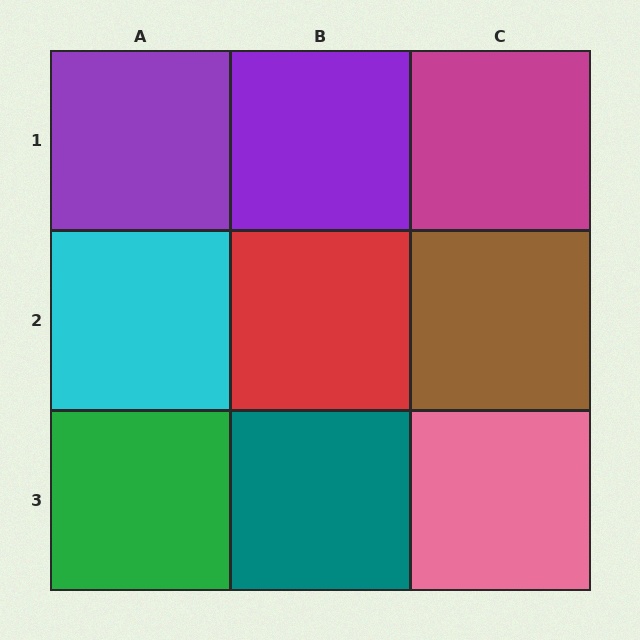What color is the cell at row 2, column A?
Cyan.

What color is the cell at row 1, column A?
Purple.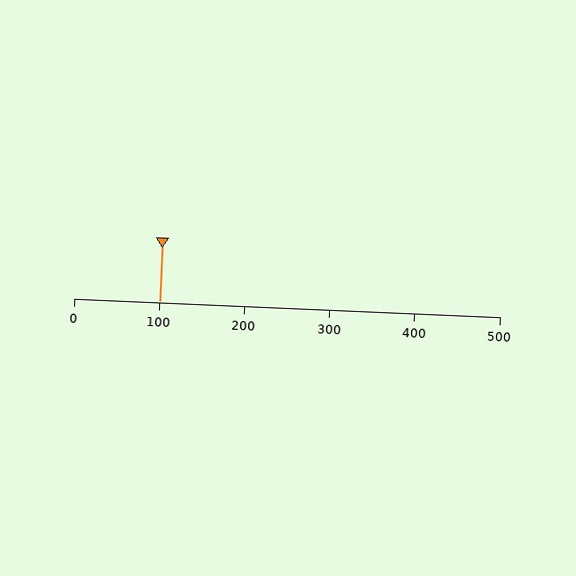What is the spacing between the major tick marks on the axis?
The major ticks are spaced 100 apart.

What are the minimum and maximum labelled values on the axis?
The axis runs from 0 to 500.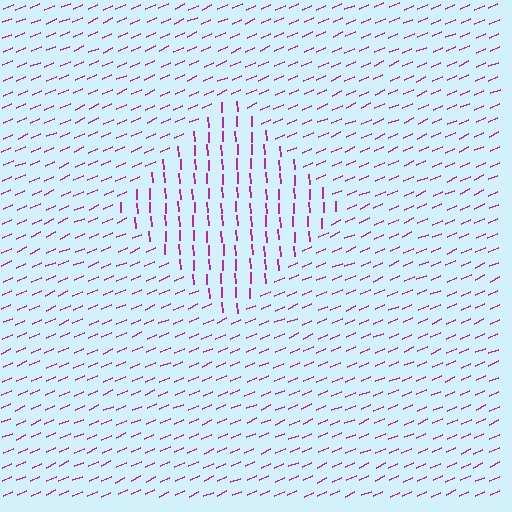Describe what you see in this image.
The image is filled with small magenta line segments. A diamond region in the image has lines oriented differently from the surrounding lines, creating a visible texture boundary.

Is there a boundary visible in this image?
Yes, there is a texture boundary formed by a change in line orientation.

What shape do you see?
I see a diamond.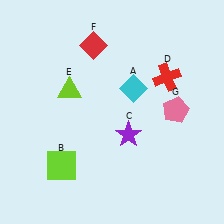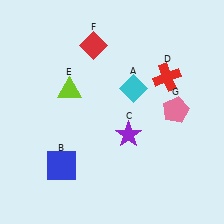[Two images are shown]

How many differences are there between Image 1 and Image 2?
There is 1 difference between the two images.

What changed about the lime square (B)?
In Image 1, B is lime. In Image 2, it changed to blue.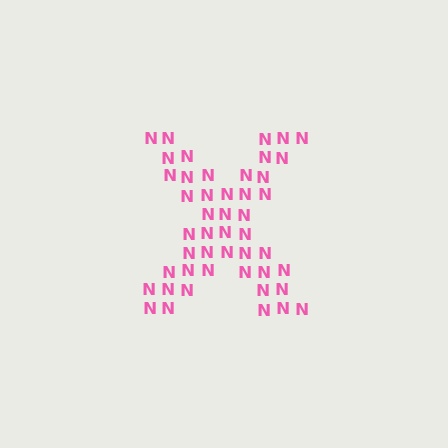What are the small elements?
The small elements are letter N's.